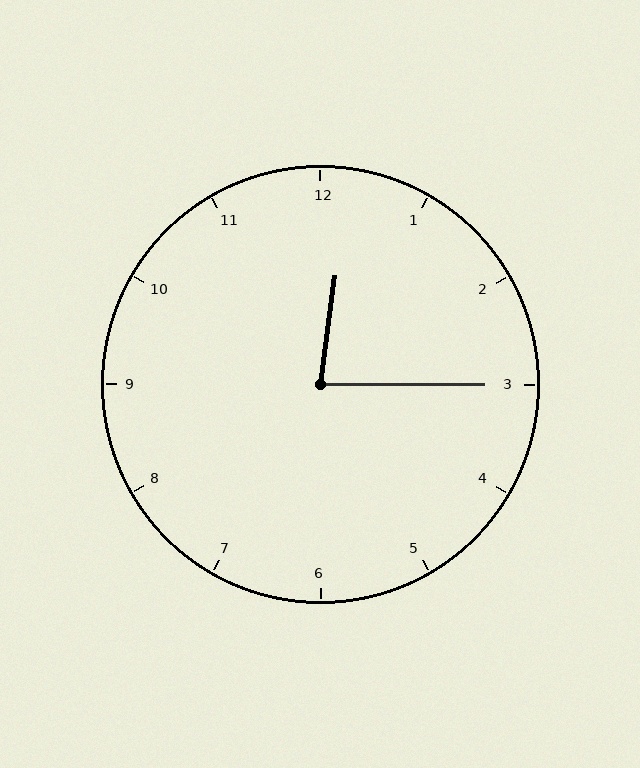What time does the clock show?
12:15.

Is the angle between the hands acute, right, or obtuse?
It is acute.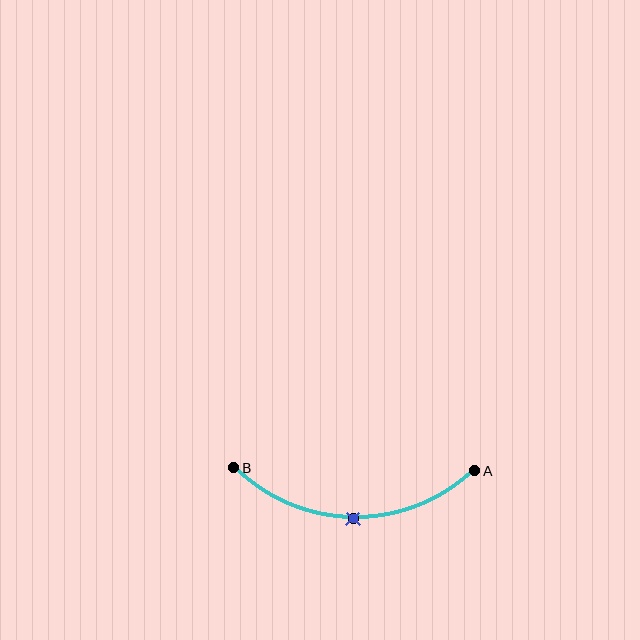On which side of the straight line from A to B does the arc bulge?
The arc bulges below the straight line connecting A and B.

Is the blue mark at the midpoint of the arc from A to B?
Yes. The blue mark lies on the arc at equal arc-length from both A and B — it is the arc midpoint.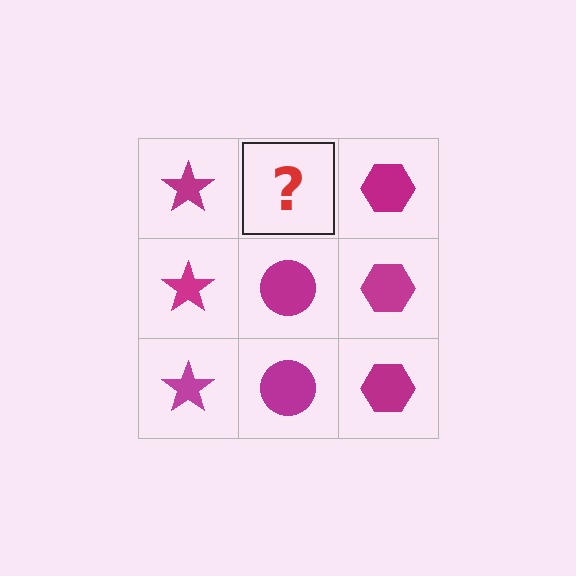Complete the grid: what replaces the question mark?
The question mark should be replaced with a magenta circle.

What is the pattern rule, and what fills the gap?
The rule is that each column has a consistent shape. The gap should be filled with a magenta circle.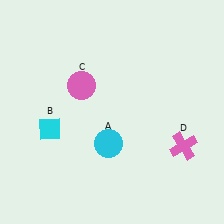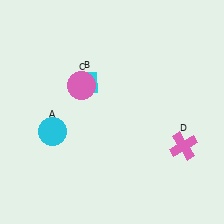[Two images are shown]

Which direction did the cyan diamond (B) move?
The cyan diamond (B) moved up.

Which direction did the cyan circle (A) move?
The cyan circle (A) moved left.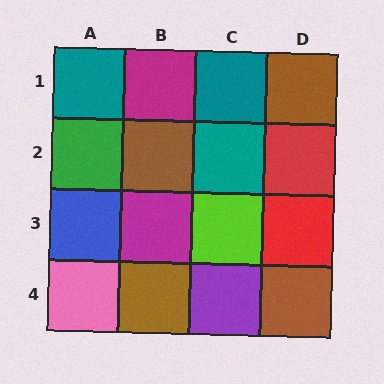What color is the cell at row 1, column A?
Teal.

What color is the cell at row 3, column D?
Red.